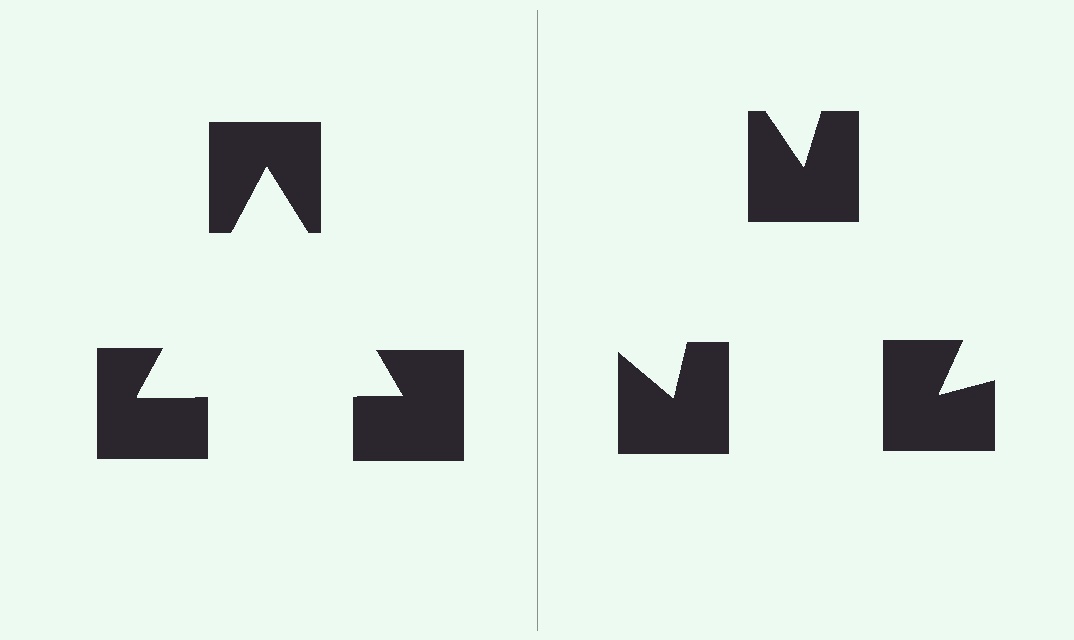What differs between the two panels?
The notched squares are positioned identically on both sides; only the wedge orientations differ. On the left they align to a triangle; on the right they are misaligned.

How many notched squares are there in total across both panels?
6 — 3 on each side.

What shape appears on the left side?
An illusory triangle.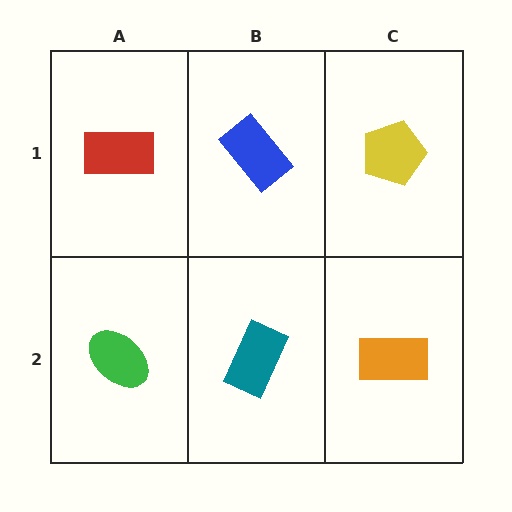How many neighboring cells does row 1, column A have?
2.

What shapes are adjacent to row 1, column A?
A green ellipse (row 2, column A), a blue rectangle (row 1, column B).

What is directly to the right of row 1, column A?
A blue rectangle.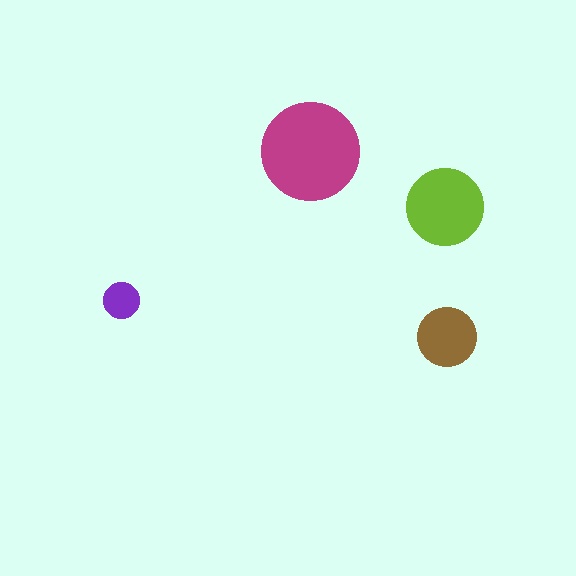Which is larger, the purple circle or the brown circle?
The brown one.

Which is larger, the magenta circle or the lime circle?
The magenta one.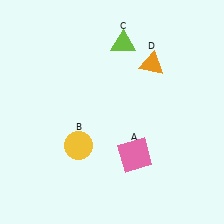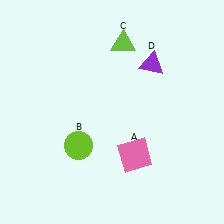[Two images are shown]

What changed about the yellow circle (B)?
In Image 1, B is yellow. In Image 2, it changed to lime.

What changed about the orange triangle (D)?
In Image 1, D is orange. In Image 2, it changed to purple.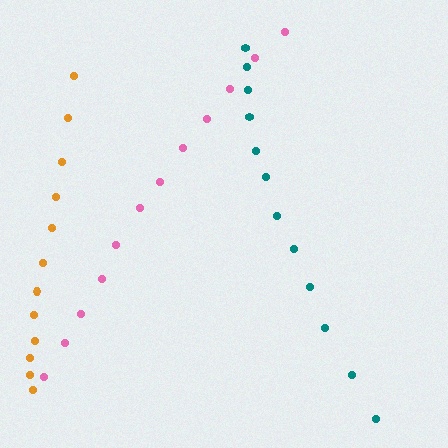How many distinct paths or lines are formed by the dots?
There are 3 distinct paths.